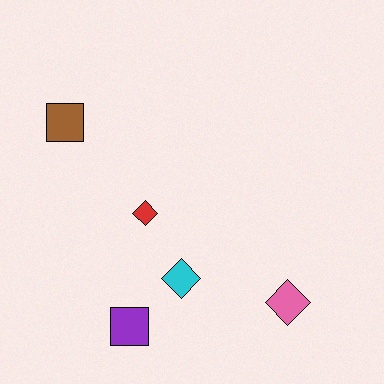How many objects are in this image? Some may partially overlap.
There are 5 objects.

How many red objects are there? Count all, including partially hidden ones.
There is 1 red object.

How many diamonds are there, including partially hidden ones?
There are 3 diamonds.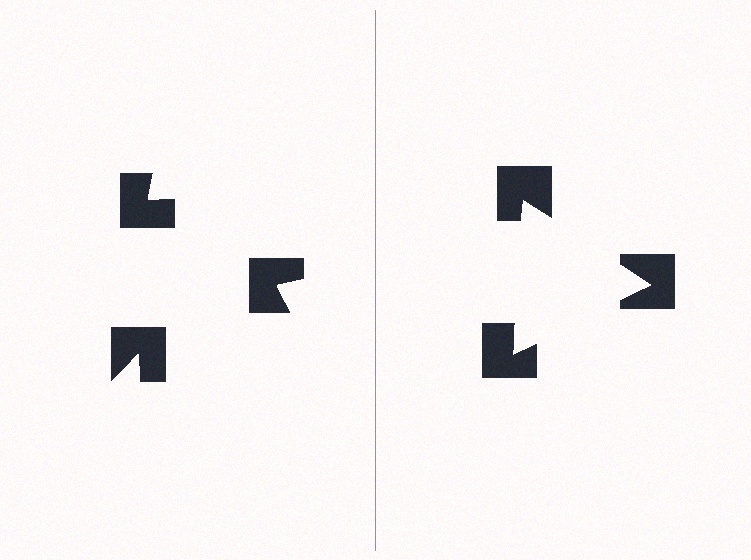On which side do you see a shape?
An illusory triangle appears on the right side. On the left side the wedge cuts are rotated, so no coherent shape forms.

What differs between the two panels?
The notched squares are positioned identically on both sides; only the wedge orientations differ. On the right they align to a triangle; on the left they are misaligned.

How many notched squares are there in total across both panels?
6 — 3 on each side.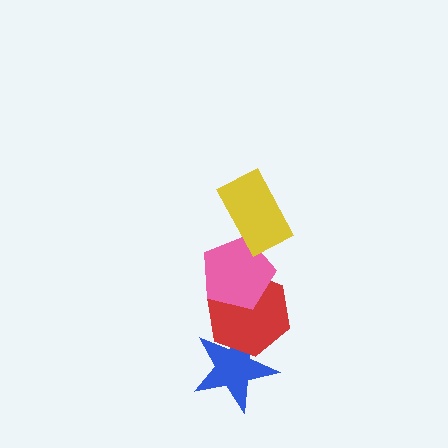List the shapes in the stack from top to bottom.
From top to bottom: the yellow rectangle, the pink pentagon, the red hexagon, the blue star.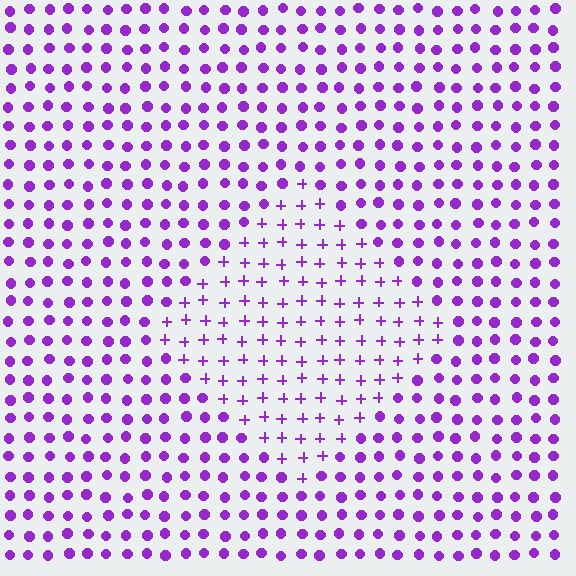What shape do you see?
I see a diamond.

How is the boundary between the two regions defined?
The boundary is defined by a change in element shape: plus signs inside vs. circles outside. All elements share the same color and spacing.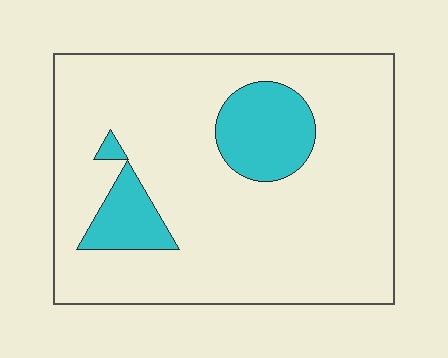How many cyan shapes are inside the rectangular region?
3.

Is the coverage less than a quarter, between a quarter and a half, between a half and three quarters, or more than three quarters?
Less than a quarter.